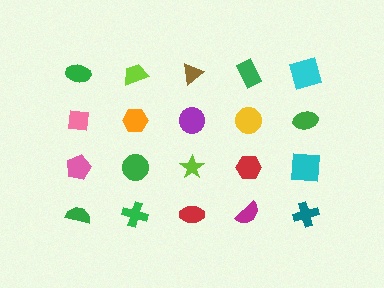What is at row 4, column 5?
A teal cross.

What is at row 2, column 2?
An orange hexagon.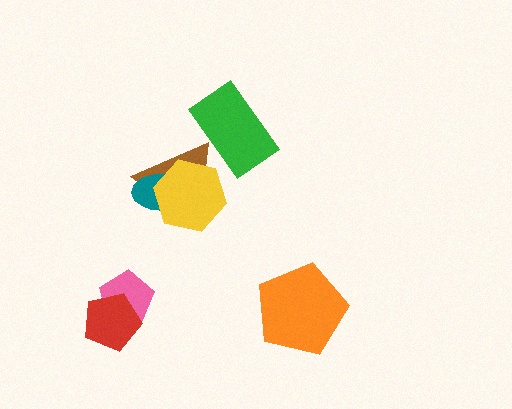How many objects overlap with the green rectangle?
1 object overlaps with the green rectangle.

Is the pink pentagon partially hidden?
Yes, it is partially covered by another shape.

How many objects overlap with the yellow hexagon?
2 objects overlap with the yellow hexagon.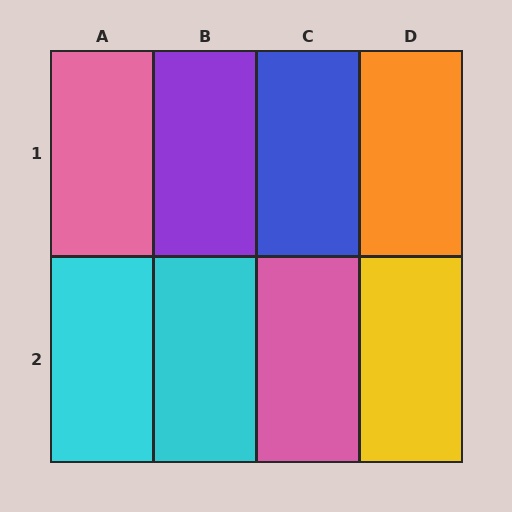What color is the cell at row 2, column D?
Yellow.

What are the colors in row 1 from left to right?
Pink, purple, blue, orange.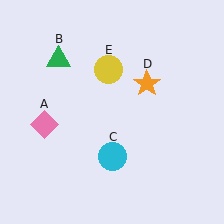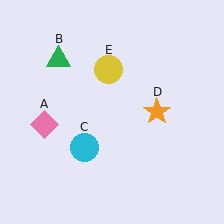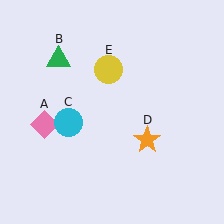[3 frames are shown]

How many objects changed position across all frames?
2 objects changed position: cyan circle (object C), orange star (object D).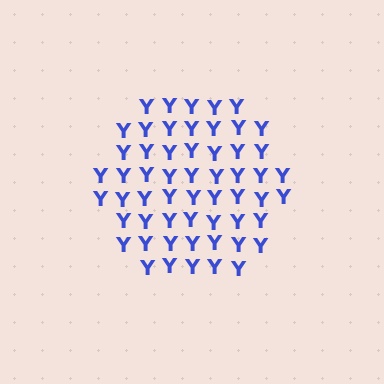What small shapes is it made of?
It is made of small letter Y's.